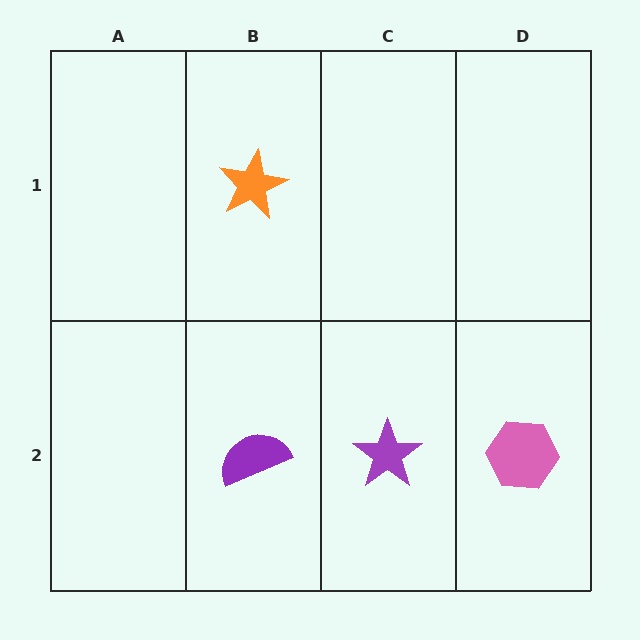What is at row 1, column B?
An orange star.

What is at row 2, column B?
A purple semicircle.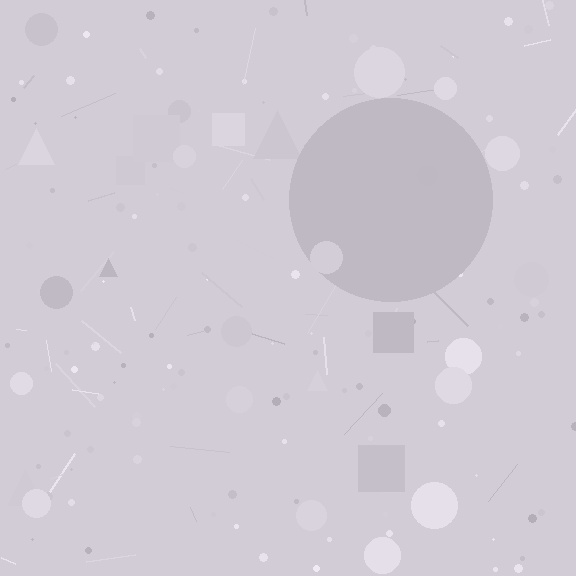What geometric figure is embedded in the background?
A circle is embedded in the background.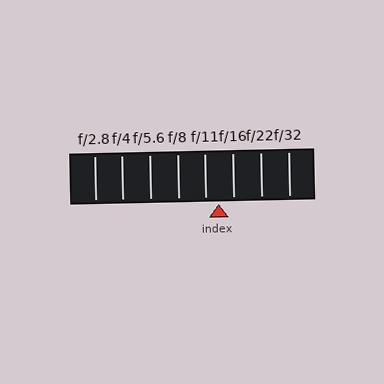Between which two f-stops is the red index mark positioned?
The index mark is between f/11 and f/16.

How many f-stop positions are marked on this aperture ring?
There are 8 f-stop positions marked.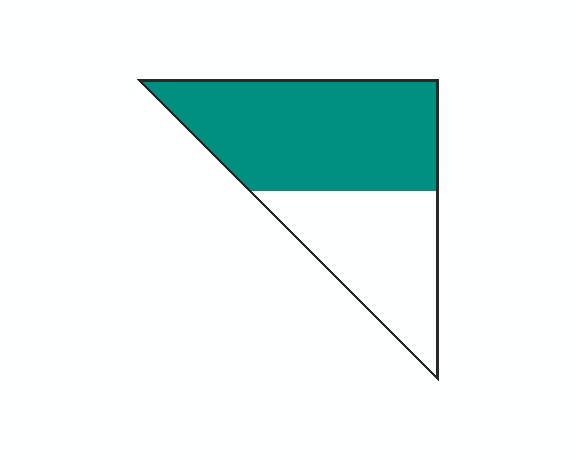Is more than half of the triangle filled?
Yes.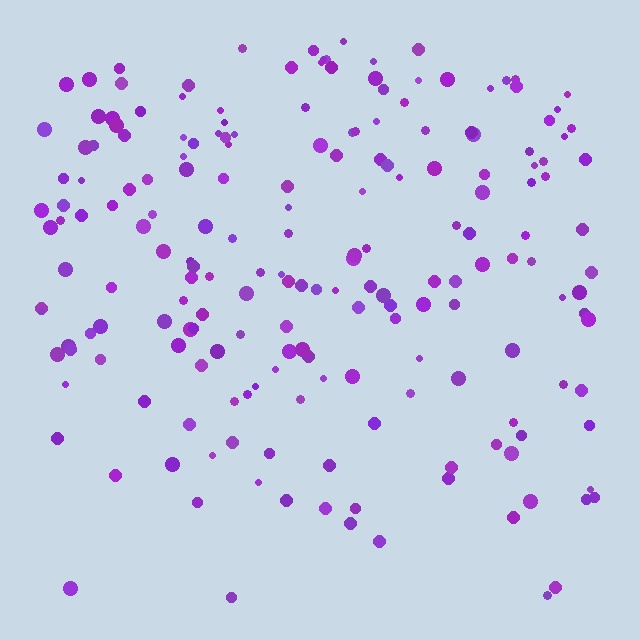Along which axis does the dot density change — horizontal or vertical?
Vertical.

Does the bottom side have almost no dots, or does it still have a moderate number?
Still a moderate number, just noticeably fewer than the top.